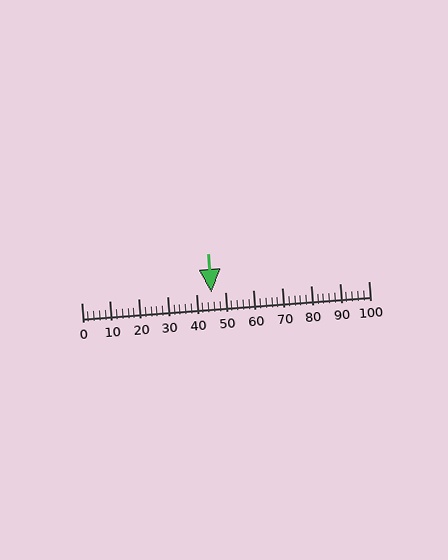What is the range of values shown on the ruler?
The ruler shows values from 0 to 100.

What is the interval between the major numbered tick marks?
The major tick marks are spaced 10 units apart.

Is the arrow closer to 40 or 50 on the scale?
The arrow is closer to 50.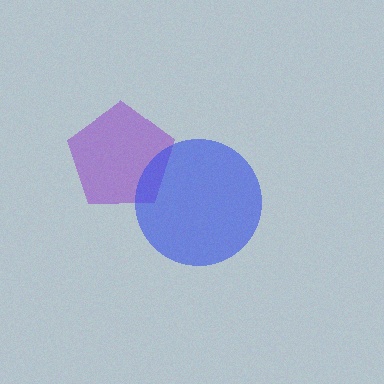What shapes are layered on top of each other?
The layered shapes are: a purple pentagon, a blue circle.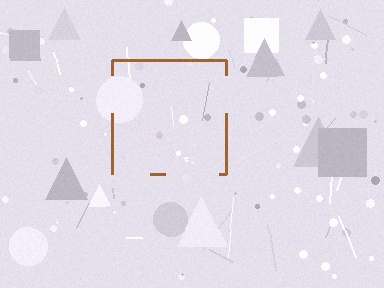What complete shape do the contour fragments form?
The contour fragments form a square.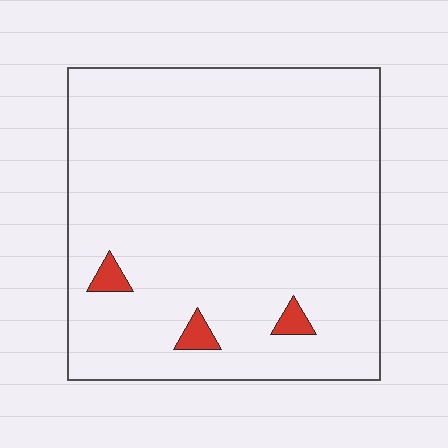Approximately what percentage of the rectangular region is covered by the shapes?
Approximately 5%.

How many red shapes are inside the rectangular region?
3.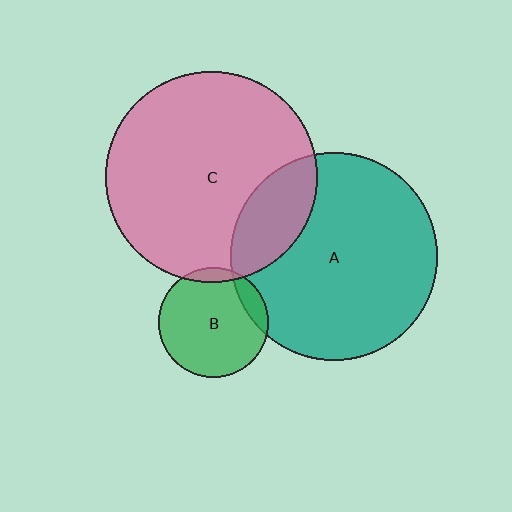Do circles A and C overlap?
Yes.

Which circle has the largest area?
Circle C (pink).